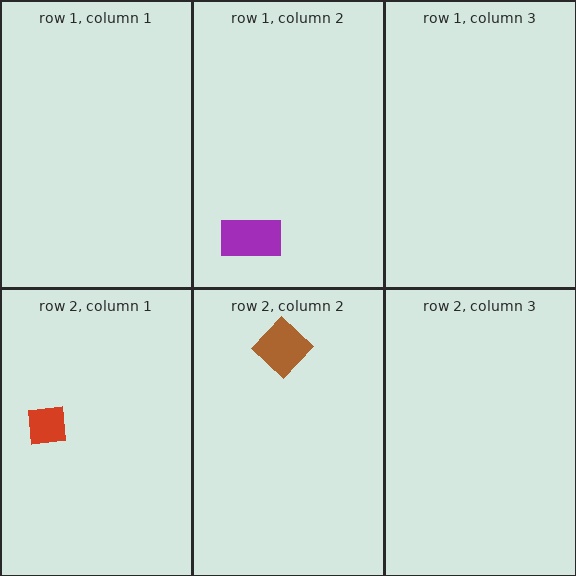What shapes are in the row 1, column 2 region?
The purple rectangle.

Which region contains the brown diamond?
The row 2, column 2 region.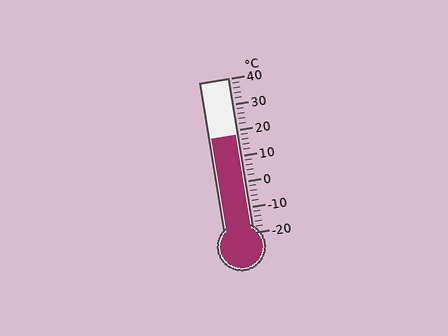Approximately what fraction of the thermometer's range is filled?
The thermometer is filled to approximately 65% of its range.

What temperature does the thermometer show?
The thermometer shows approximately 18°C.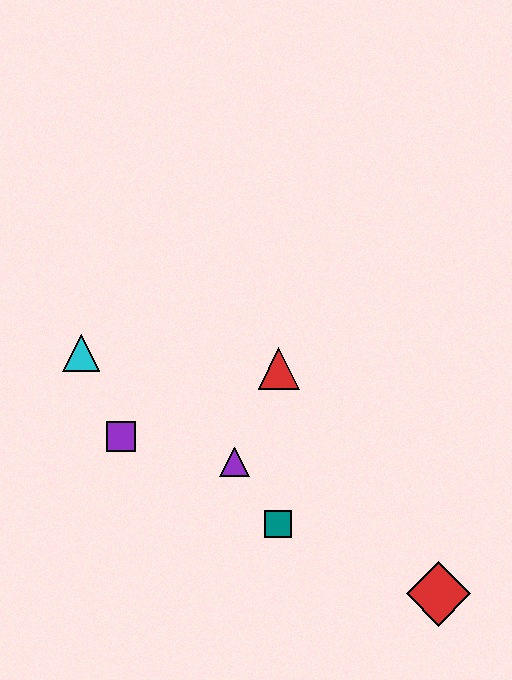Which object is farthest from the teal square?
The cyan triangle is farthest from the teal square.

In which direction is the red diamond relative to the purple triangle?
The red diamond is to the right of the purple triangle.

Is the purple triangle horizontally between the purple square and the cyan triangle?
No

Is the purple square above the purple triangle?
Yes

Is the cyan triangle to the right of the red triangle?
No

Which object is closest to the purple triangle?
The teal square is closest to the purple triangle.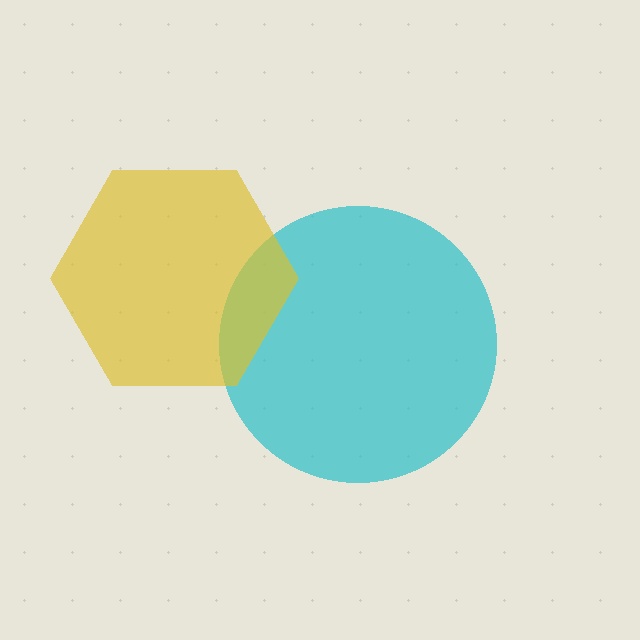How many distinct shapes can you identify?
There are 2 distinct shapes: a cyan circle, a yellow hexagon.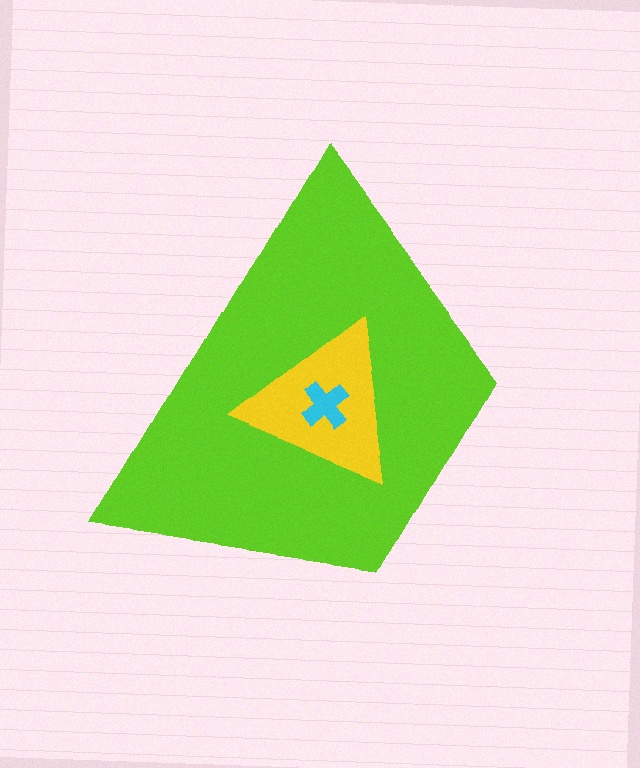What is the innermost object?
The cyan cross.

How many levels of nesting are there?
3.